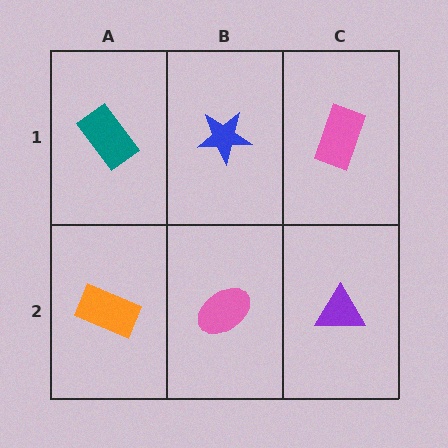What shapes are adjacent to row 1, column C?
A purple triangle (row 2, column C), a blue star (row 1, column B).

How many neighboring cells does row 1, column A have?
2.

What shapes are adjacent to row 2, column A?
A teal rectangle (row 1, column A), a pink ellipse (row 2, column B).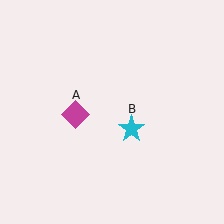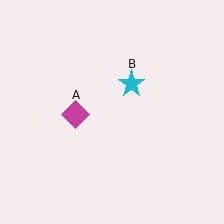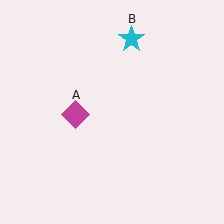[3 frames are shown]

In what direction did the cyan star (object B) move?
The cyan star (object B) moved up.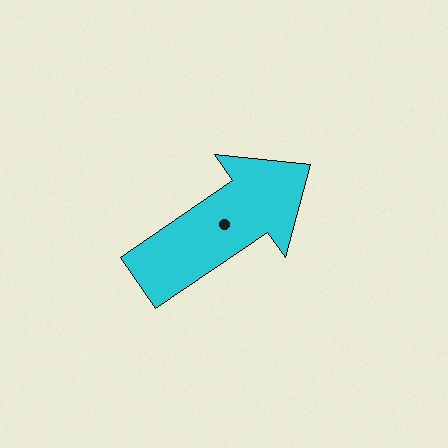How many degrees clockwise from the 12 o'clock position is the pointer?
Approximately 56 degrees.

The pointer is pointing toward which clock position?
Roughly 2 o'clock.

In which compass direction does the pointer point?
Northeast.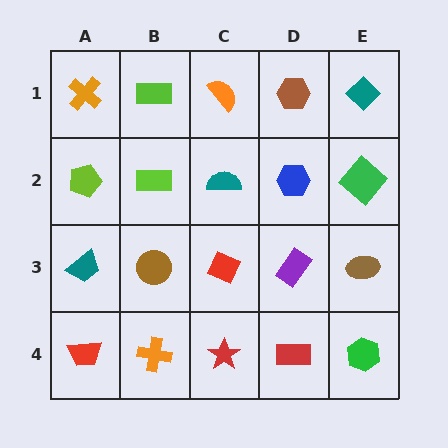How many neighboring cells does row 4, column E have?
2.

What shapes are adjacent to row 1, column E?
A green diamond (row 2, column E), a brown hexagon (row 1, column D).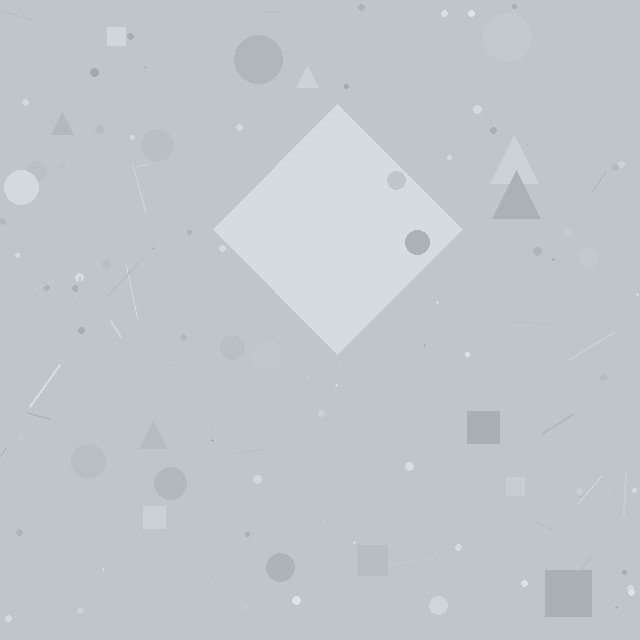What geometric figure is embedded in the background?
A diamond is embedded in the background.